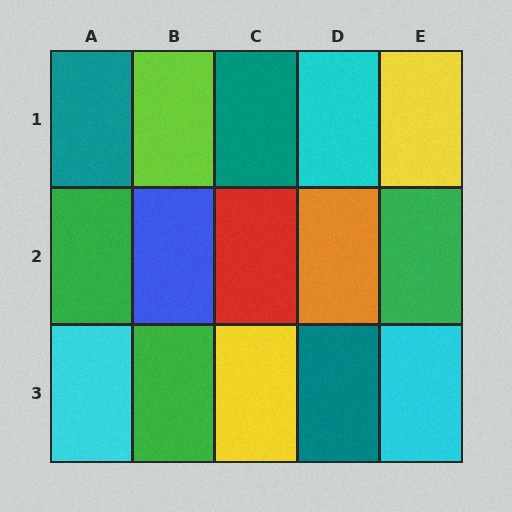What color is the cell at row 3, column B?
Green.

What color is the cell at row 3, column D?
Teal.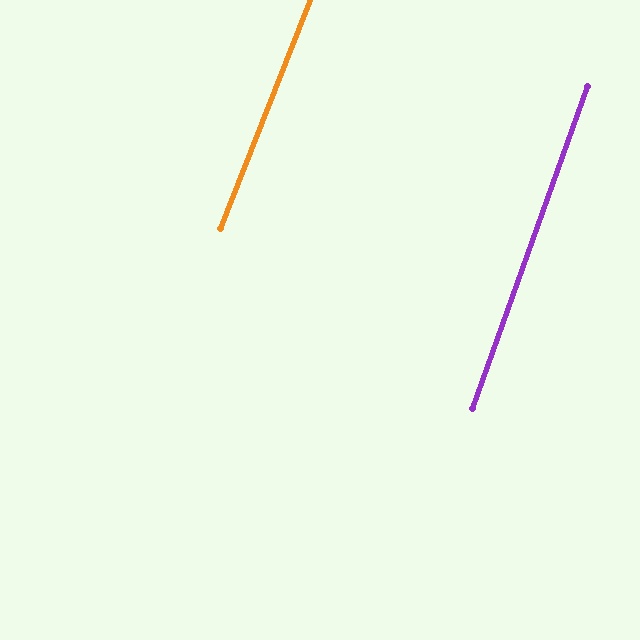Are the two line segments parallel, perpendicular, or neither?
Parallel — their directions differ by only 1.6°.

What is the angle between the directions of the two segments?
Approximately 2 degrees.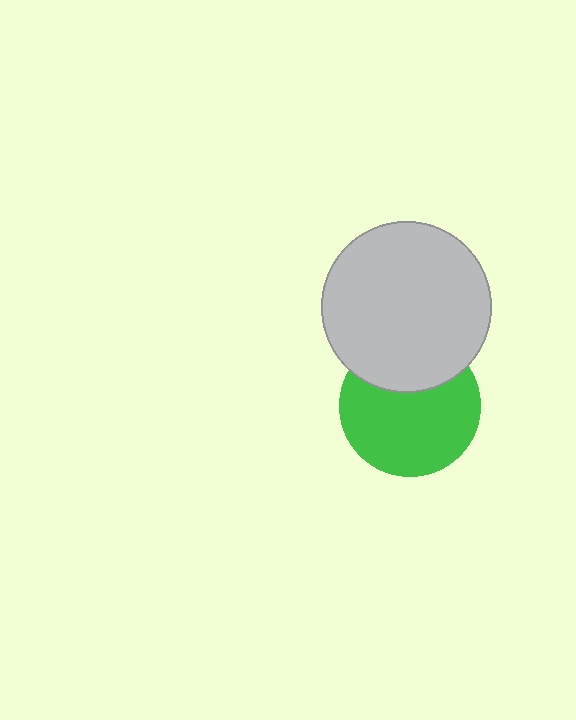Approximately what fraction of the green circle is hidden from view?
Roughly 31% of the green circle is hidden behind the light gray circle.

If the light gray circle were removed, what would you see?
You would see the complete green circle.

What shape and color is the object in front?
The object in front is a light gray circle.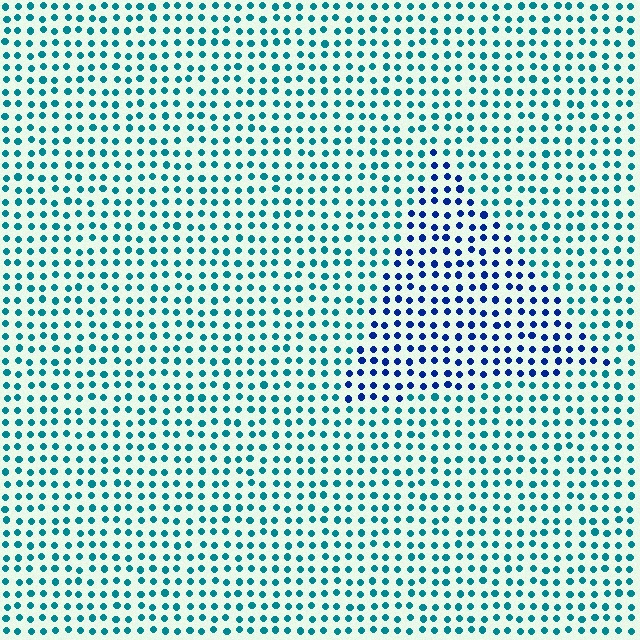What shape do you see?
I see a triangle.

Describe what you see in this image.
The image is filled with small teal elements in a uniform arrangement. A triangle-shaped region is visible where the elements are tinted to a slightly different hue, forming a subtle color boundary.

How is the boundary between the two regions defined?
The boundary is defined purely by a slight shift in hue (about 42 degrees). Spacing, size, and orientation are identical on both sides.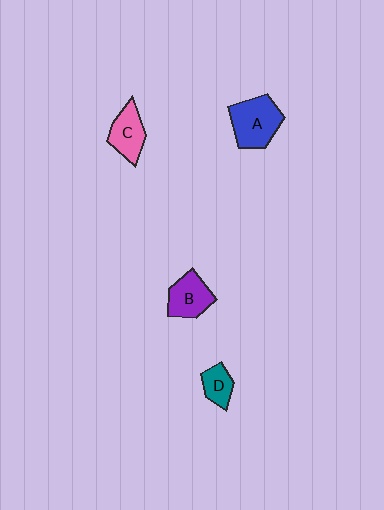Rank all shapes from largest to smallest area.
From largest to smallest: A (blue), B (purple), C (pink), D (teal).